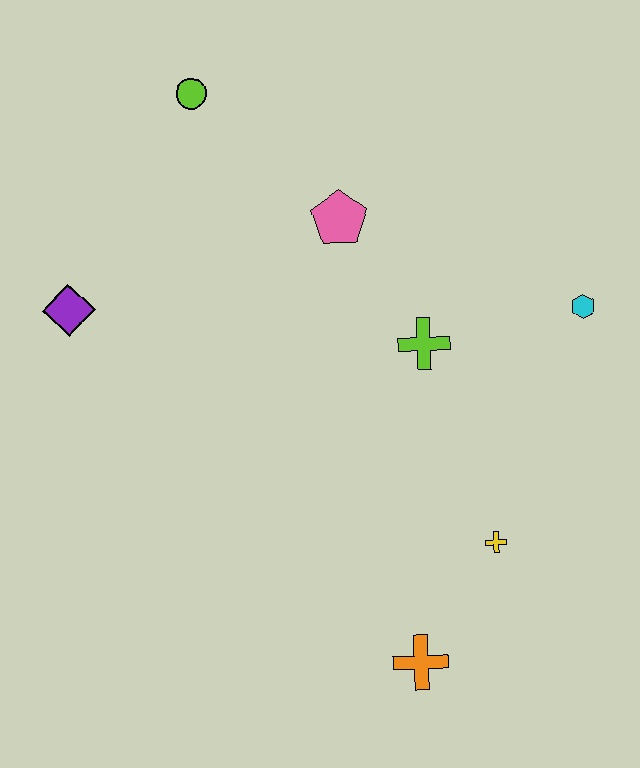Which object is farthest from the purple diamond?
The cyan hexagon is farthest from the purple diamond.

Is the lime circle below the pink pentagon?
No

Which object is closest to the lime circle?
The pink pentagon is closest to the lime circle.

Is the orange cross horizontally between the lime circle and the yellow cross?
Yes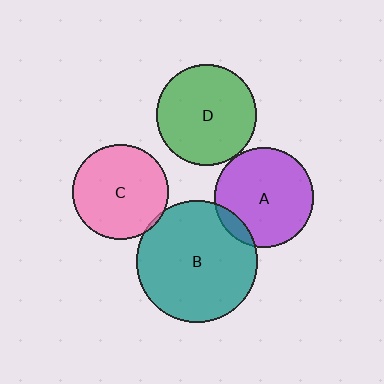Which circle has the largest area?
Circle B (teal).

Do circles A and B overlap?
Yes.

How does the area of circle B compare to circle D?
Approximately 1.5 times.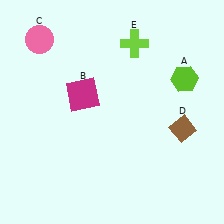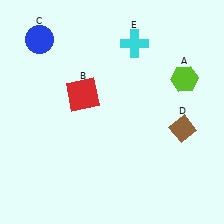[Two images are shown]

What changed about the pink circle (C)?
In Image 1, C is pink. In Image 2, it changed to blue.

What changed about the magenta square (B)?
In Image 1, B is magenta. In Image 2, it changed to red.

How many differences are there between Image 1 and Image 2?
There are 3 differences between the two images.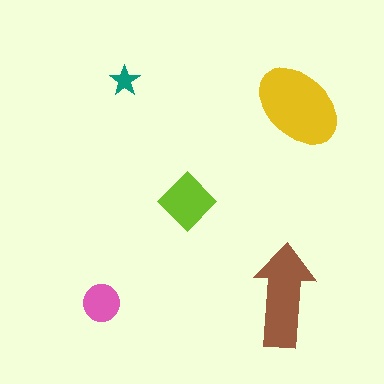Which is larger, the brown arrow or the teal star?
The brown arrow.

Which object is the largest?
The yellow ellipse.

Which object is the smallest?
The teal star.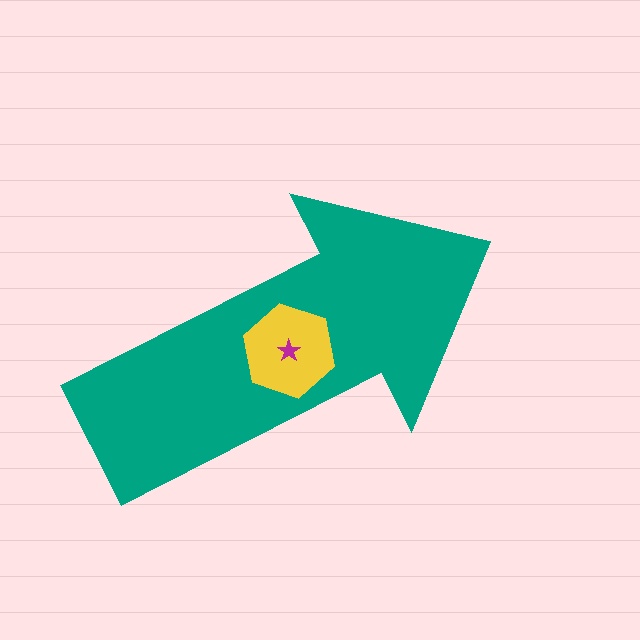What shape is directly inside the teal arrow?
The yellow hexagon.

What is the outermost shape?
The teal arrow.